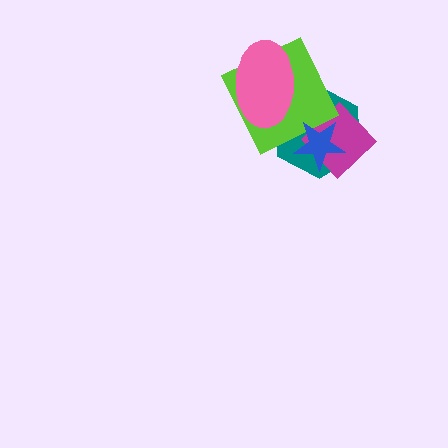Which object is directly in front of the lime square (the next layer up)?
The pink ellipse is directly in front of the lime square.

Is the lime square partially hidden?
Yes, it is partially covered by another shape.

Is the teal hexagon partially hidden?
Yes, it is partially covered by another shape.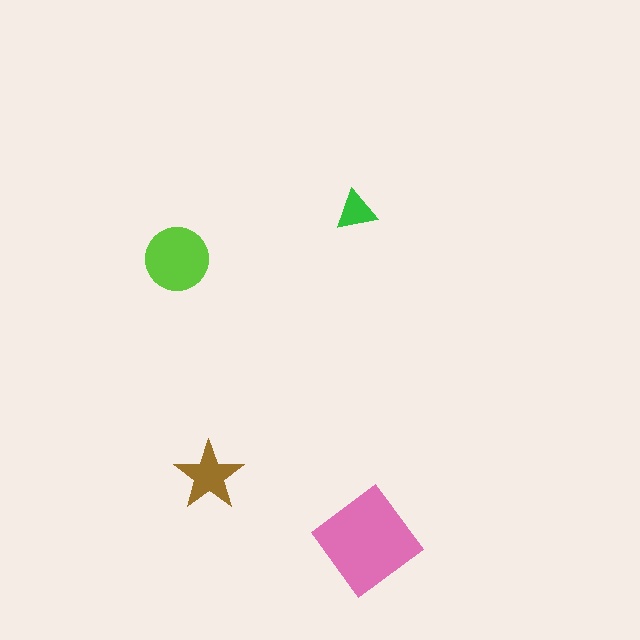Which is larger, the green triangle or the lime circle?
The lime circle.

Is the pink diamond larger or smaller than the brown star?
Larger.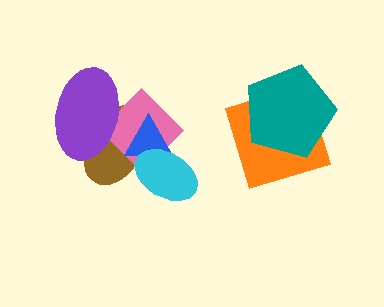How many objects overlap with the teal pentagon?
1 object overlaps with the teal pentagon.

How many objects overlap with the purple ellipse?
3 objects overlap with the purple ellipse.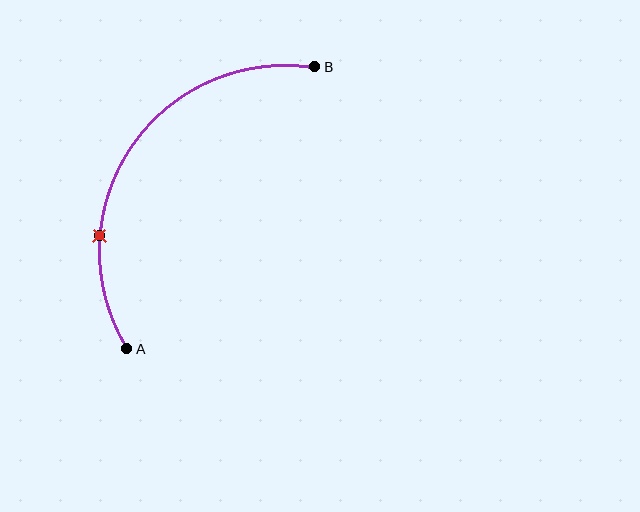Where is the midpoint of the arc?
The arc midpoint is the point on the curve farthest from the straight line joining A and B. It sits above and to the left of that line.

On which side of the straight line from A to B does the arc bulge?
The arc bulges above and to the left of the straight line connecting A and B.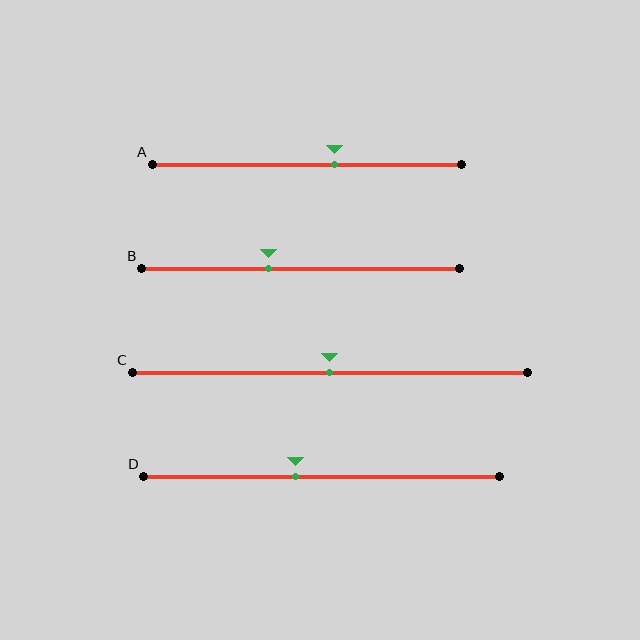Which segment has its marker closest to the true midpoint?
Segment C has its marker closest to the true midpoint.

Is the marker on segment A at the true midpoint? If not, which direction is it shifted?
No, the marker on segment A is shifted to the right by about 9% of the segment length.